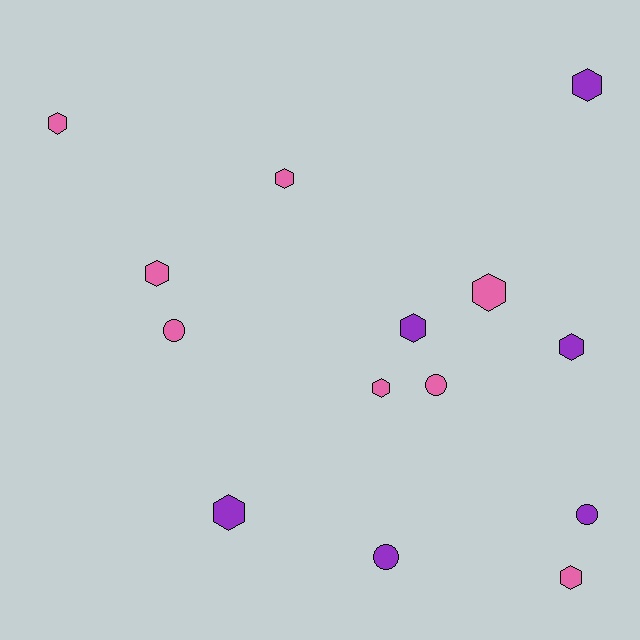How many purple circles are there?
There are 2 purple circles.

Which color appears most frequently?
Pink, with 8 objects.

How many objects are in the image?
There are 14 objects.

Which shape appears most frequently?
Hexagon, with 10 objects.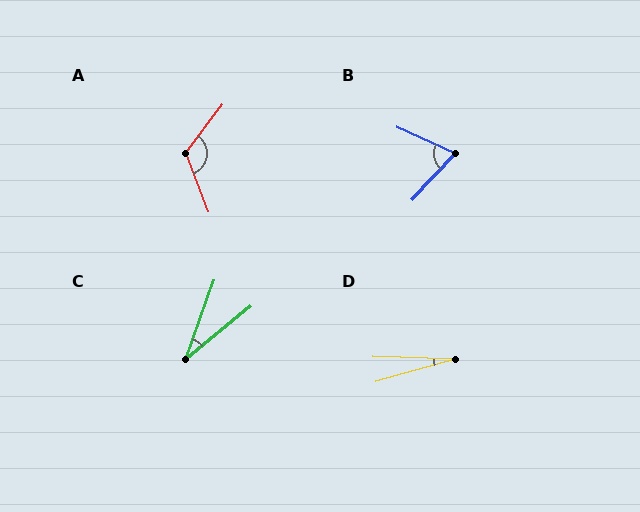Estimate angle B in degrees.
Approximately 72 degrees.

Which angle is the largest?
A, at approximately 121 degrees.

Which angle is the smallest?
D, at approximately 17 degrees.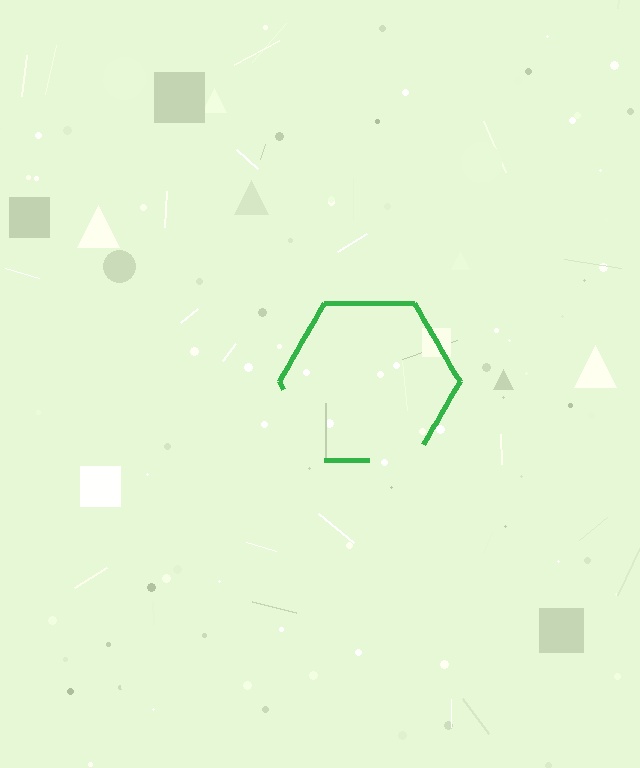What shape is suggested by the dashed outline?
The dashed outline suggests a hexagon.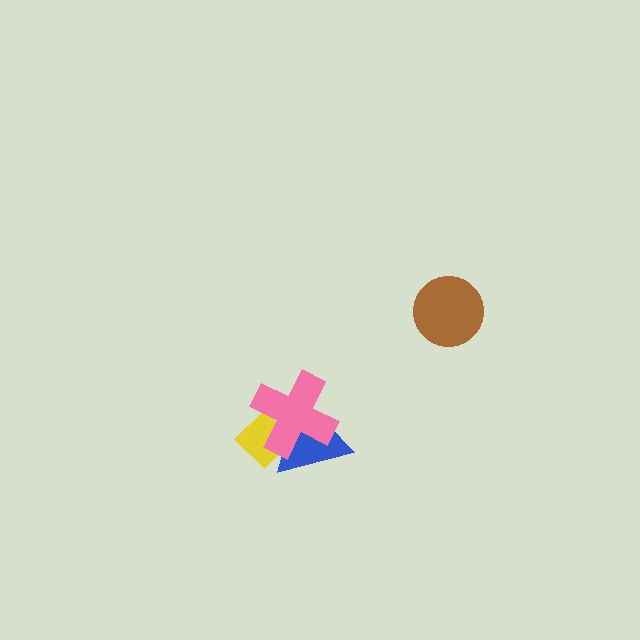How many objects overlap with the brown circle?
0 objects overlap with the brown circle.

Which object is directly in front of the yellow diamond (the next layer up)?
The blue triangle is directly in front of the yellow diamond.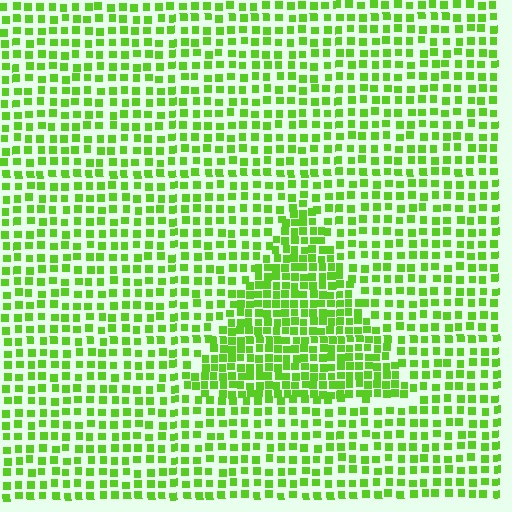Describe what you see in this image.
The image contains small lime elements arranged at two different densities. A triangle-shaped region is visible where the elements are more densely packed than the surrounding area.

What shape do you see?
I see a triangle.